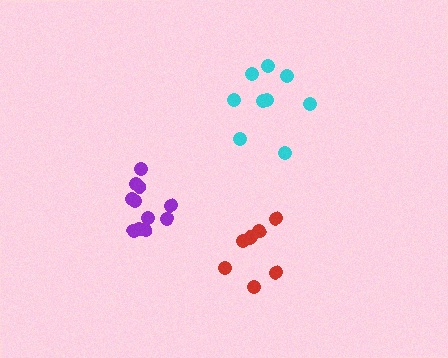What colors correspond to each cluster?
The clusters are colored: red, cyan, purple.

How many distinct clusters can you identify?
There are 3 distinct clusters.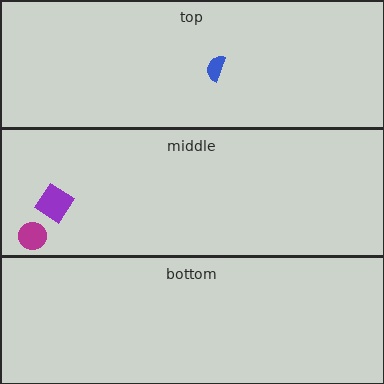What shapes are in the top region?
The blue semicircle.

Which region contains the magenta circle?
The middle region.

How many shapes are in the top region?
1.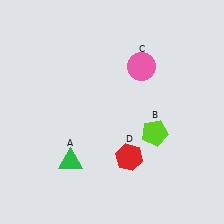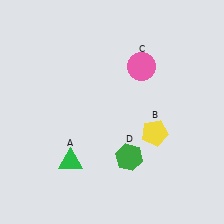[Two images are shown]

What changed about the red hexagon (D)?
In Image 1, D is red. In Image 2, it changed to green.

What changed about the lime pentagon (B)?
In Image 1, B is lime. In Image 2, it changed to yellow.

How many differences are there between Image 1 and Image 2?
There are 2 differences between the two images.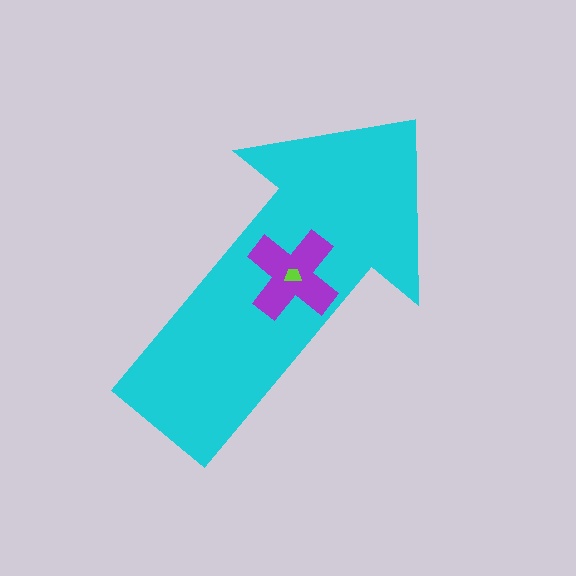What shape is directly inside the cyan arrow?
The purple cross.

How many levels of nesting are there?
3.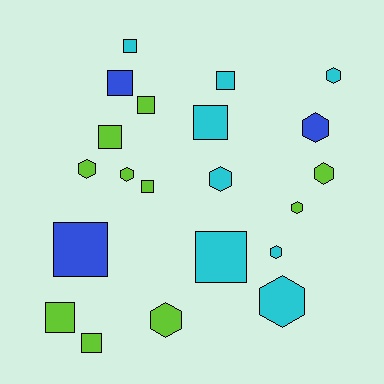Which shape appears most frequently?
Square, with 11 objects.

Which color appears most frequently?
Lime, with 10 objects.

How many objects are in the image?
There are 21 objects.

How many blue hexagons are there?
There is 1 blue hexagon.